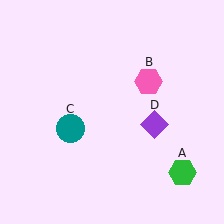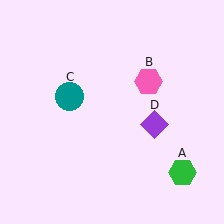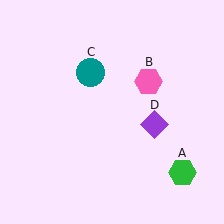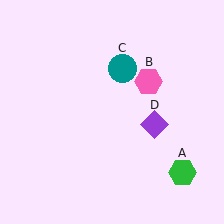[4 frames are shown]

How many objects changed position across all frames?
1 object changed position: teal circle (object C).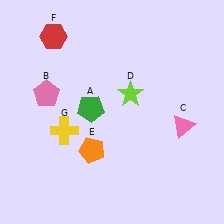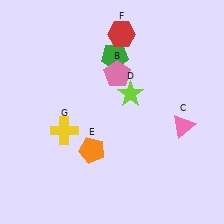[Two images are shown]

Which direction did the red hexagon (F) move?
The red hexagon (F) moved right.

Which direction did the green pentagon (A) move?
The green pentagon (A) moved up.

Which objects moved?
The objects that moved are: the green pentagon (A), the pink pentagon (B), the red hexagon (F).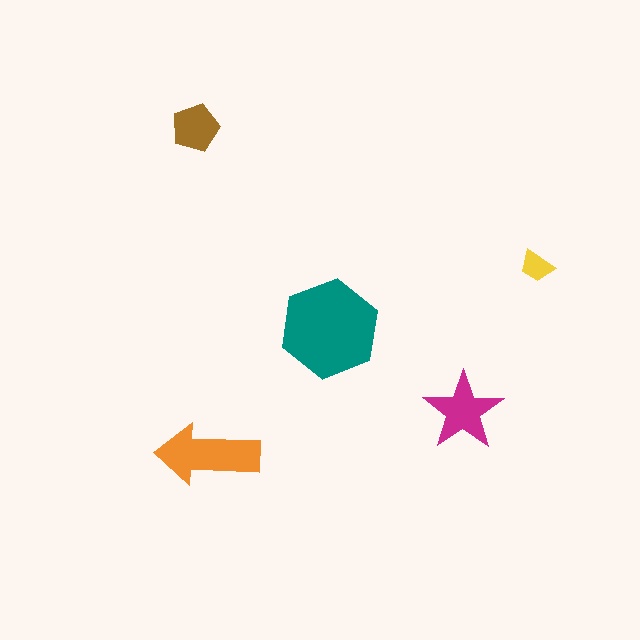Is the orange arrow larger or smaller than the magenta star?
Larger.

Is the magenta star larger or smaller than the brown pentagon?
Larger.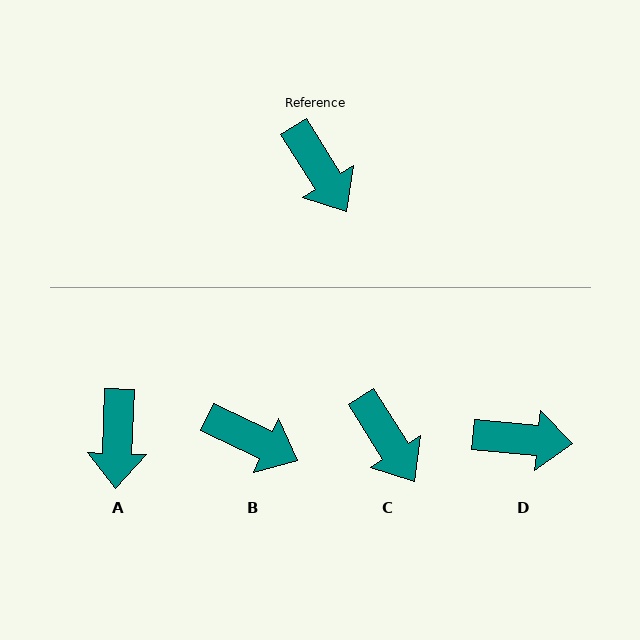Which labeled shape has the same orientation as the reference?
C.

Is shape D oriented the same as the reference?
No, it is off by about 53 degrees.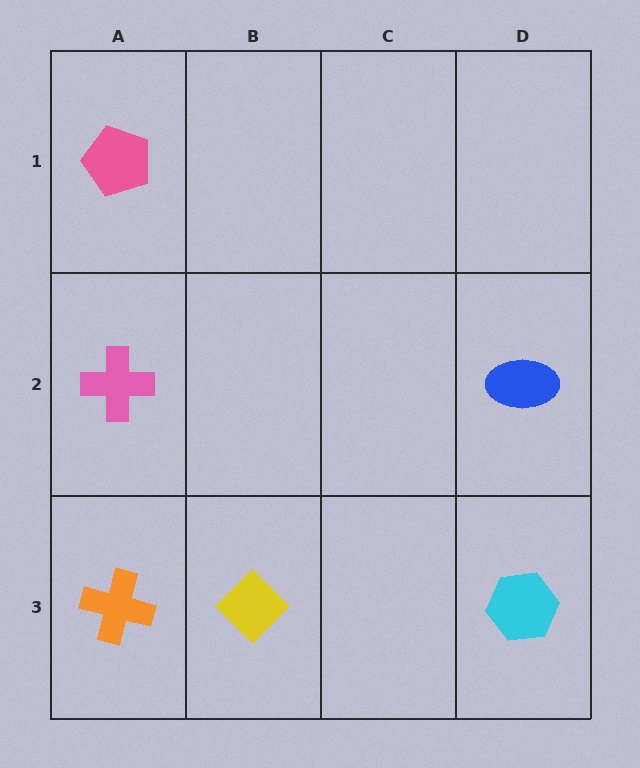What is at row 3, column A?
An orange cross.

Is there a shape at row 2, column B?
No, that cell is empty.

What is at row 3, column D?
A cyan hexagon.